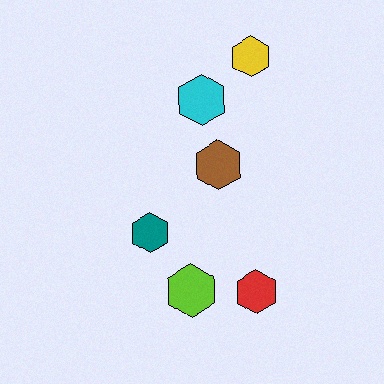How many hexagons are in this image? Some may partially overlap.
There are 6 hexagons.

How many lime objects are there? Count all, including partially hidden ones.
There is 1 lime object.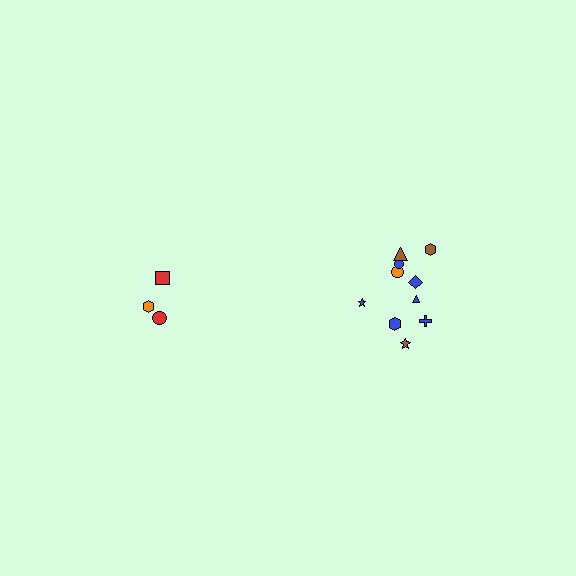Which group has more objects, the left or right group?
The right group.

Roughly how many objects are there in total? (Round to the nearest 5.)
Roughly 15 objects in total.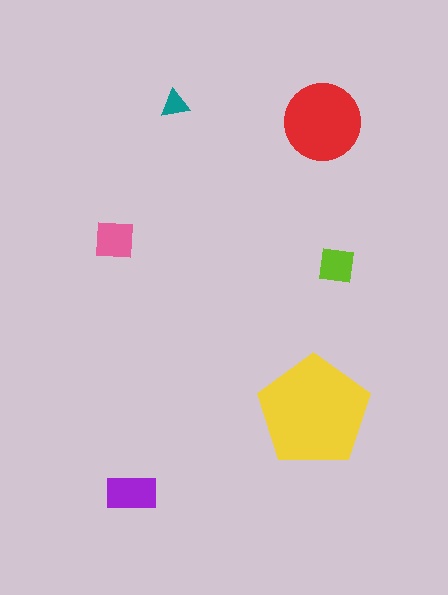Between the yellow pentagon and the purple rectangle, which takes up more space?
The yellow pentagon.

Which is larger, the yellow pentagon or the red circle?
The yellow pentagon.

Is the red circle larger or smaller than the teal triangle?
Larger.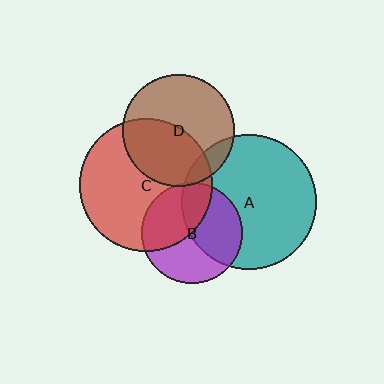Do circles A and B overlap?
Yes.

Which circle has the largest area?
Circle A (teal).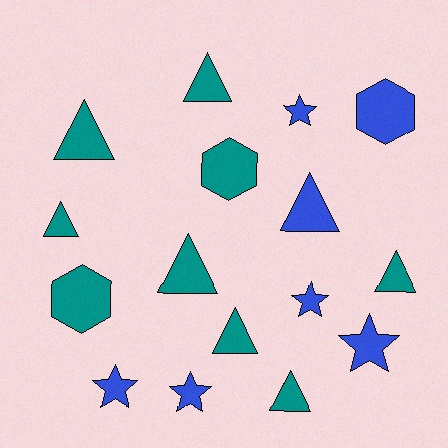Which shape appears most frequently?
Triangle, with 8 objects.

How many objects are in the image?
There are 16 objects.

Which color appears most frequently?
Teal, with 9 objects.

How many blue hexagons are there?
There is 1 blue hexagon.